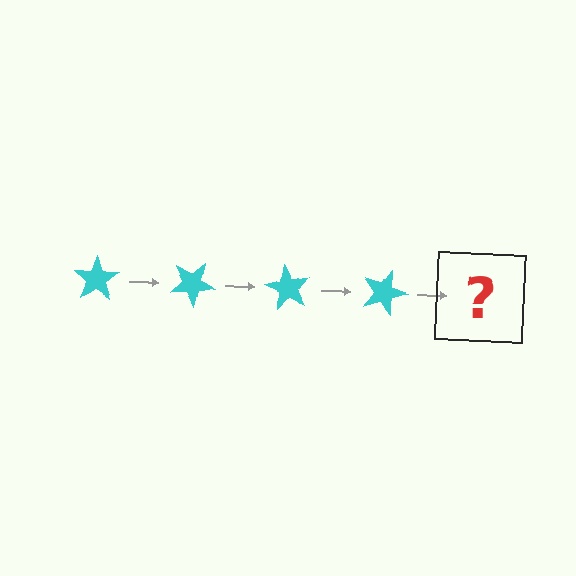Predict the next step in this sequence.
The next step is a cyan star rotated 120 degrees.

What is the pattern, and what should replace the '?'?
The pattern is that the star rotates 30 degrees each step. The '?' should be a cyan star rotated 120 degrees.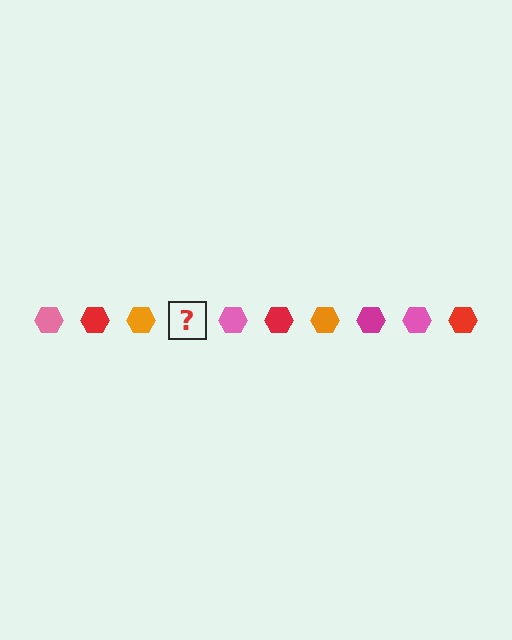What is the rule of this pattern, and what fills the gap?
The rule is that the pattern cycles through pink, red, orange, magenta hexagons. The gap should be filled with a magenta hexagon.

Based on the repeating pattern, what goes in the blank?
The blank should be a magenta hexagon.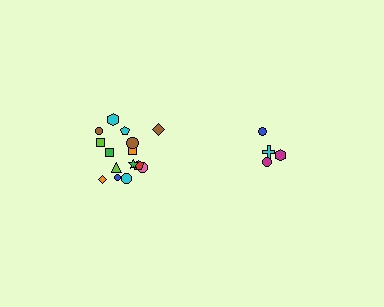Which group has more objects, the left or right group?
The left group.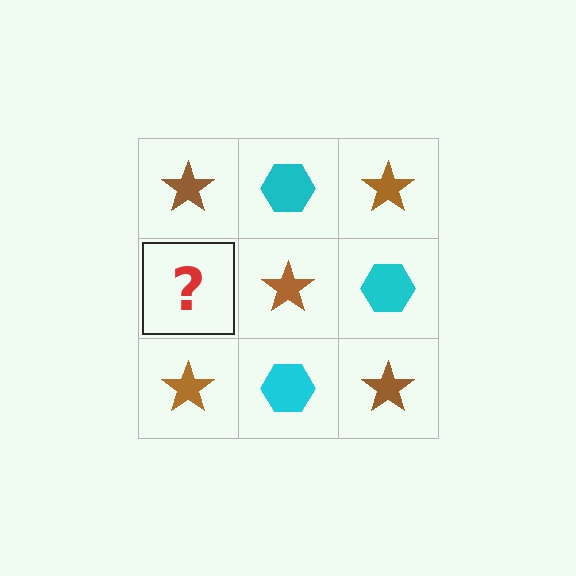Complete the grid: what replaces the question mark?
The question mark should be replaced with a cyan hexagon.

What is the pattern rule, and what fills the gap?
The rule is that it alternates brown star and cyan hexagon in a checkerboard pattern. The gap should be filled with a cyan hexagon.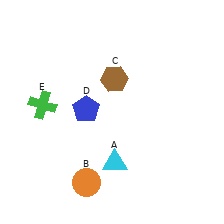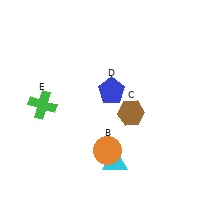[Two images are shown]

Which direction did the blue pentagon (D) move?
The blue pentagon (D) moved right.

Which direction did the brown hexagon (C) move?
The brown hexagon (C) moved down.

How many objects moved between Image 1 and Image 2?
3 objects moved between the two images.